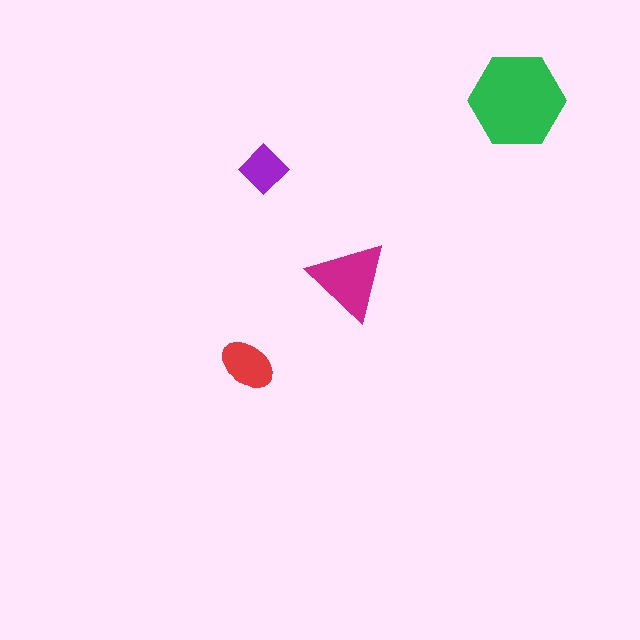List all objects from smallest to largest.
The purple diamond, the red ellipse, the magenta triangle, the green hexagon.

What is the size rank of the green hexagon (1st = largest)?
1st.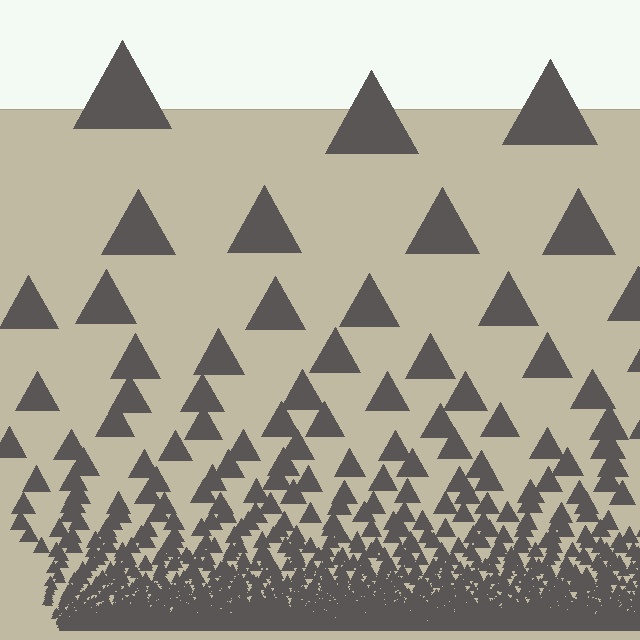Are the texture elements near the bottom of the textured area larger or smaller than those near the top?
Smaller. The gradient is inverted — elements near the bottom are smaller and denser.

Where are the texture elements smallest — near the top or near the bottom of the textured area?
Near the bottom.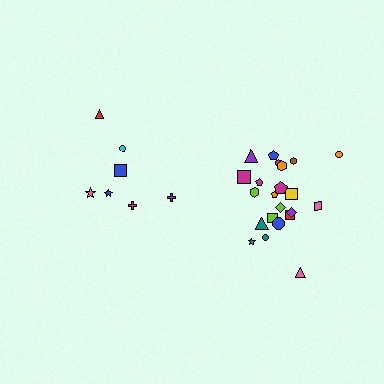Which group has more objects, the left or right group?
The right group.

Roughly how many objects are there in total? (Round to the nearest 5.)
Roughly 30 objects in total.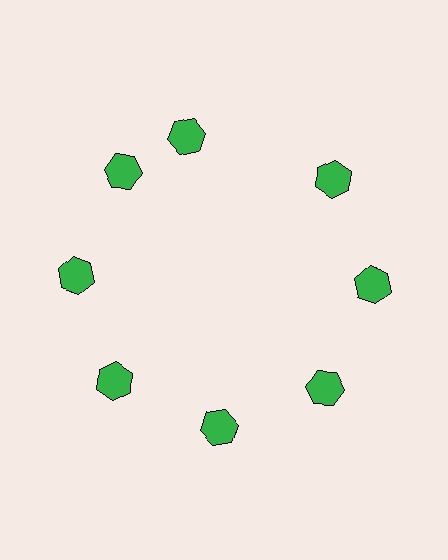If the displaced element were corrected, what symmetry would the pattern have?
It would have 8-fold rotational symmetry — the pattern would map onto itself every 45 degrees.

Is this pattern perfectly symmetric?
No. The 8 green hexagons are arranged in a ring, but one element near the 12 o'clock position is rotated out of alignment along the ring, breaking the 8-fold rotational symmetry.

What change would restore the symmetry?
The symmetry would be restored by rotating it back into even spacing with its neighbors so that all 8 hexagons sit at equal angles and equal distance from the center.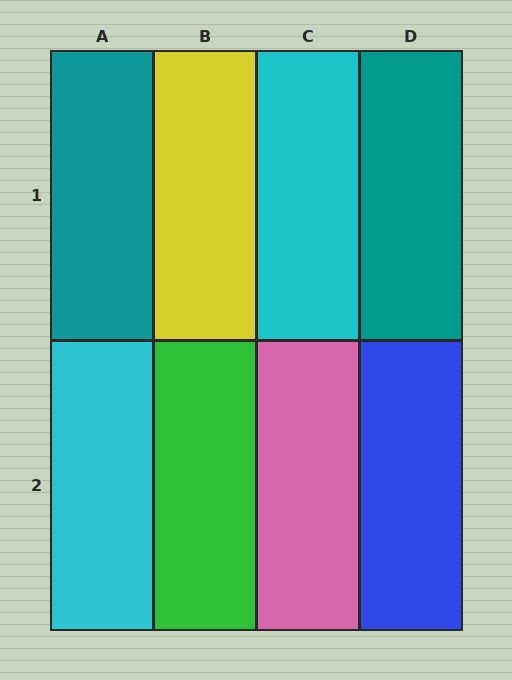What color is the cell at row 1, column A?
Teal.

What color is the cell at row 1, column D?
Teal.